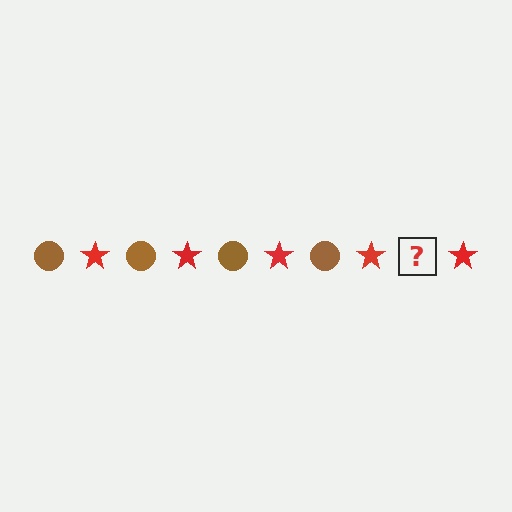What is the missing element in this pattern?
The missing element is a brown circle.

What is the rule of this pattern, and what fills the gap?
The rule is that the pattern alternates between brown circle and red star. The gap should be filled with a brown circle.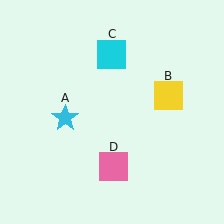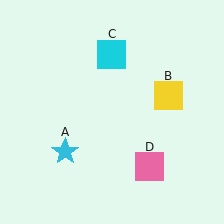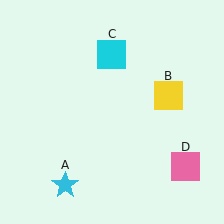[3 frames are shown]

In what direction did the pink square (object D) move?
The pink square (object D) moved right.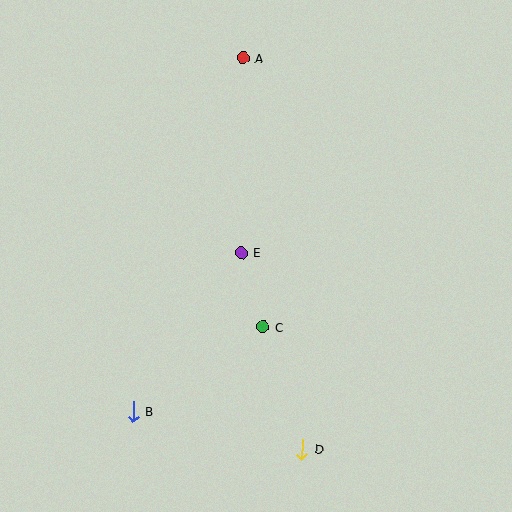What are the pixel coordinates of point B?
Point B is at (133, 412).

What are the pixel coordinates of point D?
Point D is at (302, 449).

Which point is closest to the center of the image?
Point E at (242, 253) is closest to the center.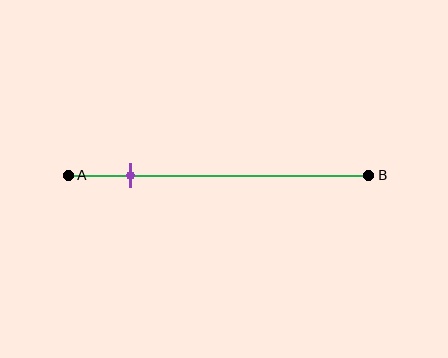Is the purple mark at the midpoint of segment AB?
No, the mark is at about 20% from A, not at the 50% midpoint.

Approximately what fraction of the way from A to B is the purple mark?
The purple mark is approximately 20% of the way from A to B.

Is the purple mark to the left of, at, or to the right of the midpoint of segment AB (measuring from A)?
The purple mark is to the left of the midpoint of segment AB.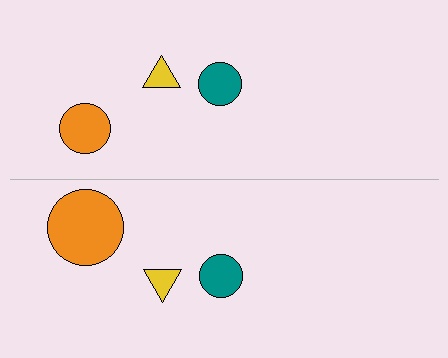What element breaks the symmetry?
The orange circle on the bottom side has a different size than its mirror counterpart.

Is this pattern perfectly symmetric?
No, the pattern is not perfectly symmetric. The orange circle on the bottom side has a different size than its mirror counterpart.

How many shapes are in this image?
There are 6 shapes in this image.